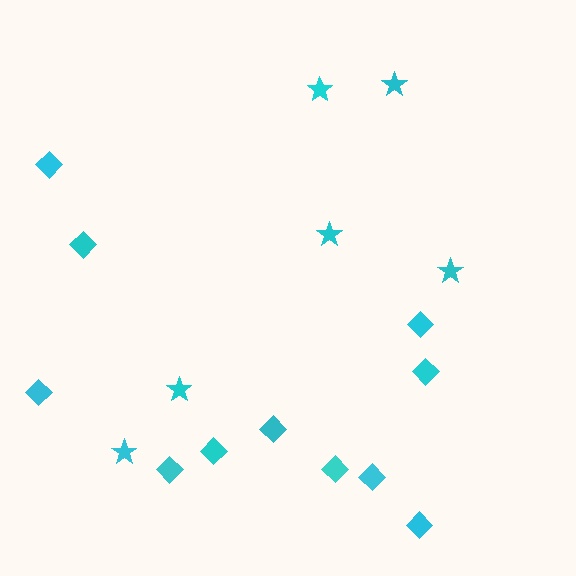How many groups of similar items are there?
There are 2 groups: one group of diamonds (11) and one group of stars (6).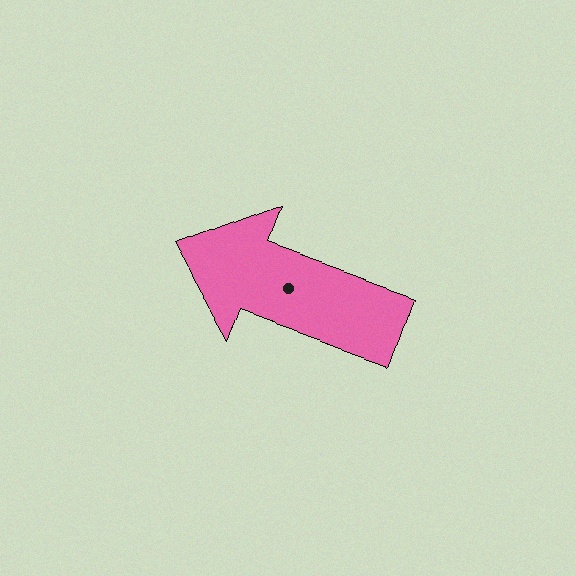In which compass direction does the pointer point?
West.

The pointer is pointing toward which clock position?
Roughly 10 o'clock.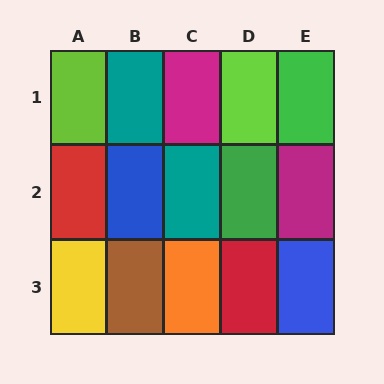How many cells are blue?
2 cells are blue.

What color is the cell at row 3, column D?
Red.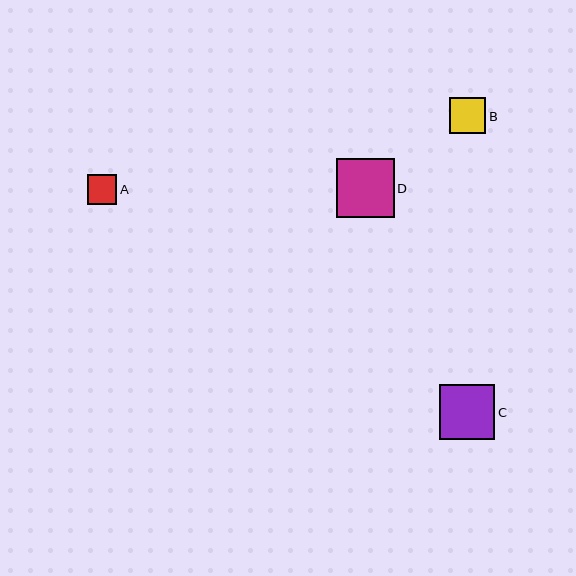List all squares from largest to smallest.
From largest to smallest: D, C, B, A.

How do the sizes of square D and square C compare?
Square D and square C are approximately the same size.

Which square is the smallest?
Square A is the smallest with a size of approximately 30 pixels.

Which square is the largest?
Square D is the largest with a size of approximately 58 pixels.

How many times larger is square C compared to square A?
Square C is approximately 1.8 times the size of square A.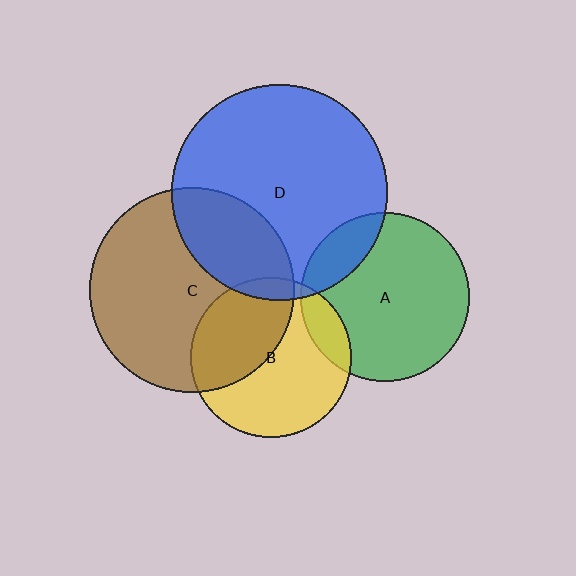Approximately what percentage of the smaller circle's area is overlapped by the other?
Approximately 5%.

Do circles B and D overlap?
Yes.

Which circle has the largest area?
Circle D (blue).